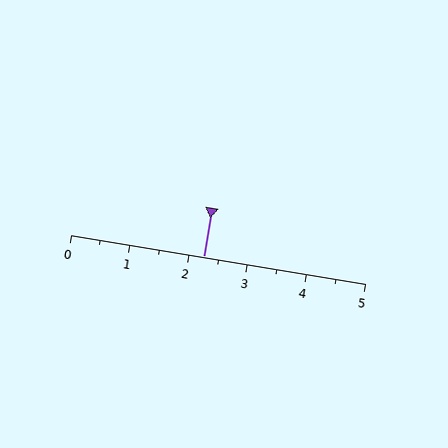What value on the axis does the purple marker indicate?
The marker indicates approximately 2.2.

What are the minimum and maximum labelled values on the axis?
The axis runs from 0 to 5.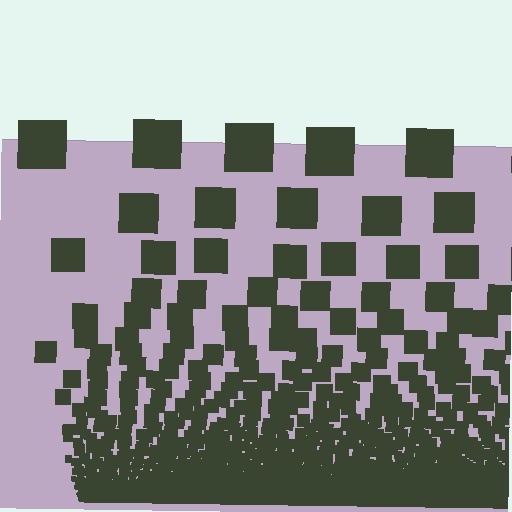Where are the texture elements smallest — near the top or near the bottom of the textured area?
Near the bottom.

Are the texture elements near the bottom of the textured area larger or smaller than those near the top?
Smaller. The gradient is inverted — elements near the bottom are smaller and denser.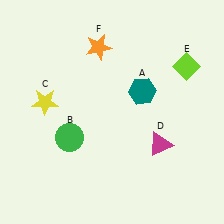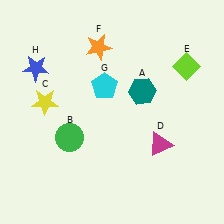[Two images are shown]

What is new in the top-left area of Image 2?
A blue star (H) was added in the top-left area of Image 2.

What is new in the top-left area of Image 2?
A cyan pentagon (G) was added in the top-left area of Image 2.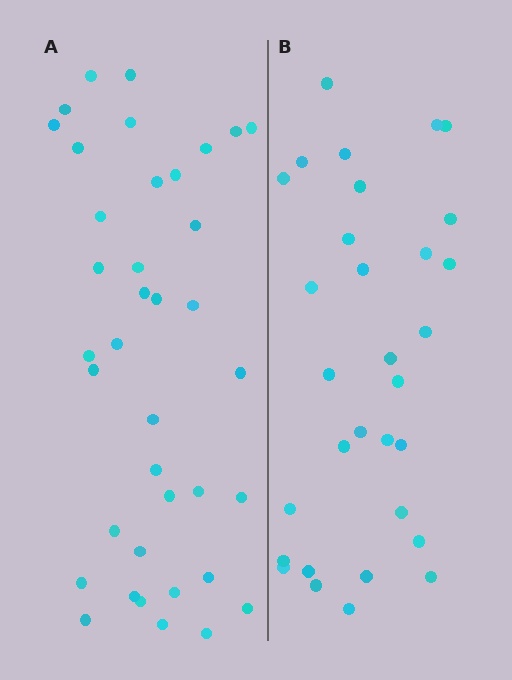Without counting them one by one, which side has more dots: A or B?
Region A (the left region) has more dots.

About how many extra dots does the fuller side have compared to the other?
Region A has roughly 8 or so more dots than region B.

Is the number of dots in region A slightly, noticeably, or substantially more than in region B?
Region A has only slightly more — the two regions are fairly close. The ratio is roughly 1.2 to 1.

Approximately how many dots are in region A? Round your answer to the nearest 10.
About 40 dots. (The exact count is 38, which rounds to 40.)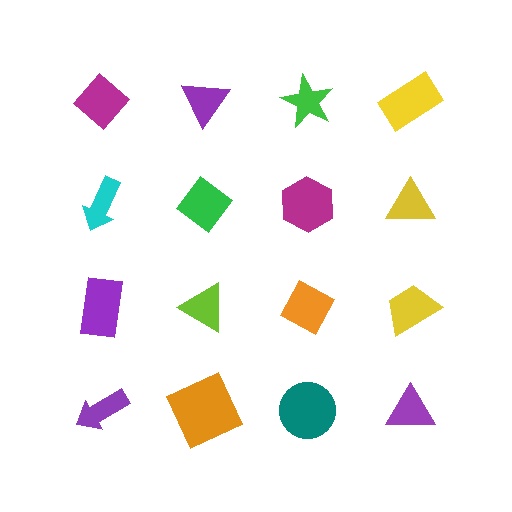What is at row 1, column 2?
A purple triangle.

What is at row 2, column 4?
A yellow triangle.